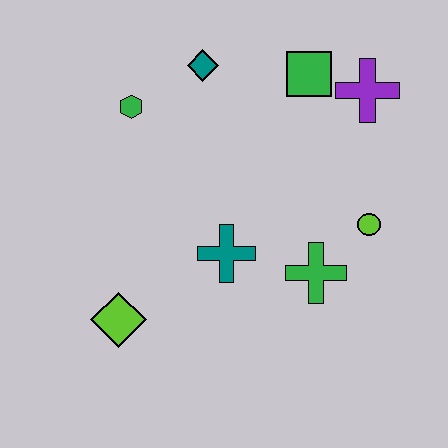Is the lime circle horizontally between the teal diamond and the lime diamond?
No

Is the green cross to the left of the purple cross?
Yes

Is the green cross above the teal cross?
No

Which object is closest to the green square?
The purple cross is closest to the green square.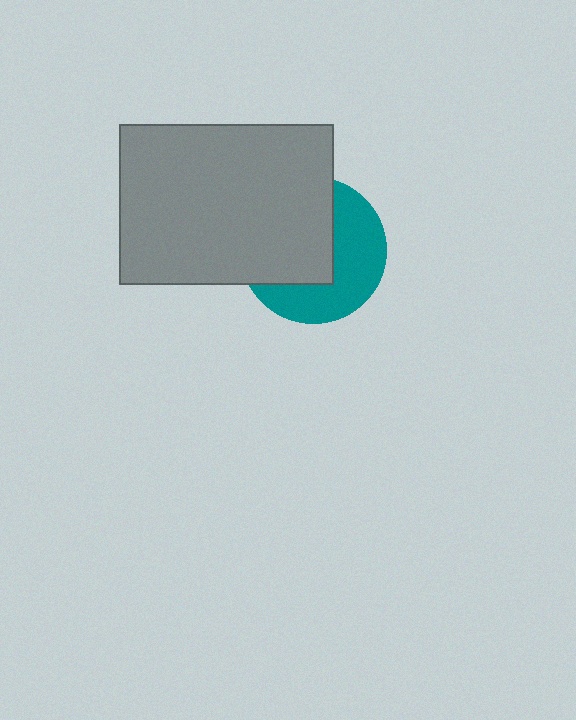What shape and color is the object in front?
The object in front is a gray rectangle.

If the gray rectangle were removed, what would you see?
You would see the complete teal circle.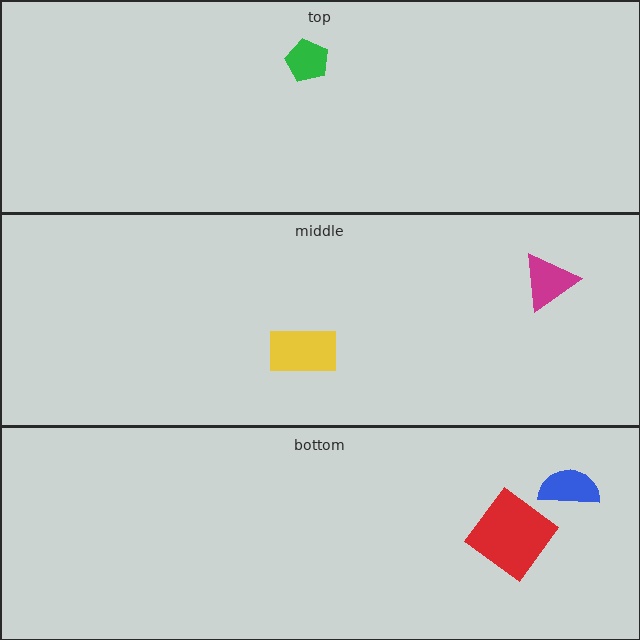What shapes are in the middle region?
The yellow rectangle, the magenta triangle.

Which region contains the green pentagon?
The top region.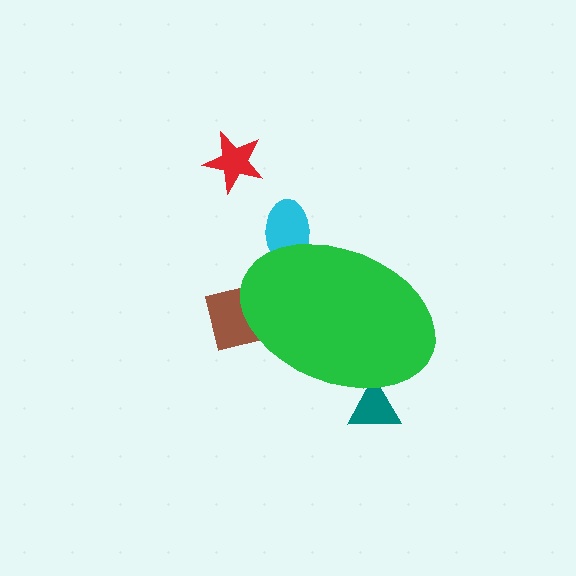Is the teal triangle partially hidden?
Yes, the teal triangle is partially hidden behind the green ellipse.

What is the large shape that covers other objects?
A green ellipse.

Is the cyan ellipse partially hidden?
Yes, the cyan ellipse is partially hidden behind the green ellipse.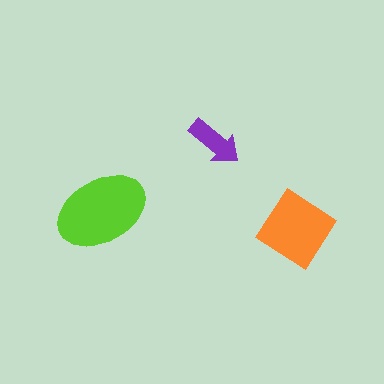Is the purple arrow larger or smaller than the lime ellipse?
Smaller.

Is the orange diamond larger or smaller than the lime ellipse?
Smaller.